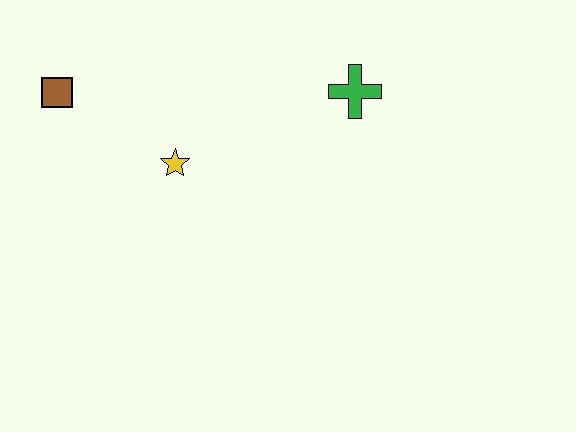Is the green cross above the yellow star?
Yes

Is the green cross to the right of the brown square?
Yes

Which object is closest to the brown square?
The yellow star is closest to the brown square.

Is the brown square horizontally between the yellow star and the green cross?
No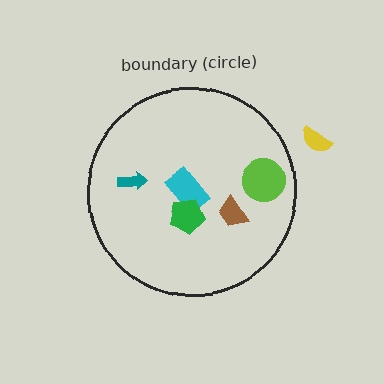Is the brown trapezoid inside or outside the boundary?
Inside.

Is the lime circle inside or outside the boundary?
Inside.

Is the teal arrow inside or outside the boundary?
Inside.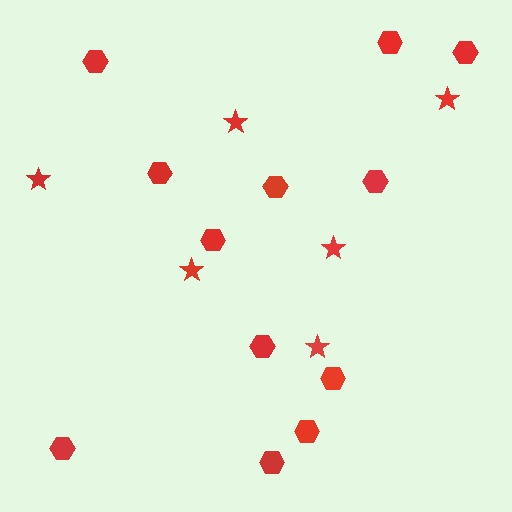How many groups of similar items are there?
There are 2 groups: one group of stars (6) and one group of hexagons (12).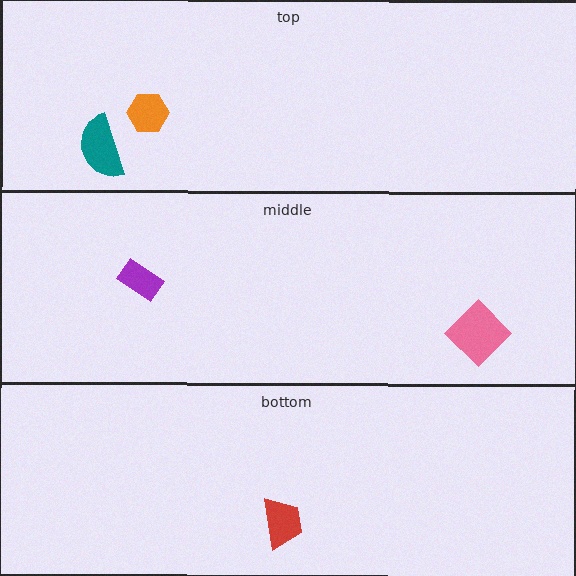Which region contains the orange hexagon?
The top region.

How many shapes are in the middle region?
2.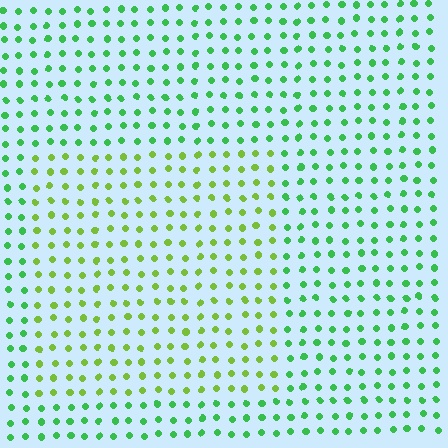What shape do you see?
I see a rectangle.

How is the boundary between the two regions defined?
The boundary is defined purely by a slight shift in hue (about 38 degrees). Spacing, size, and orientation are identical on both sides.